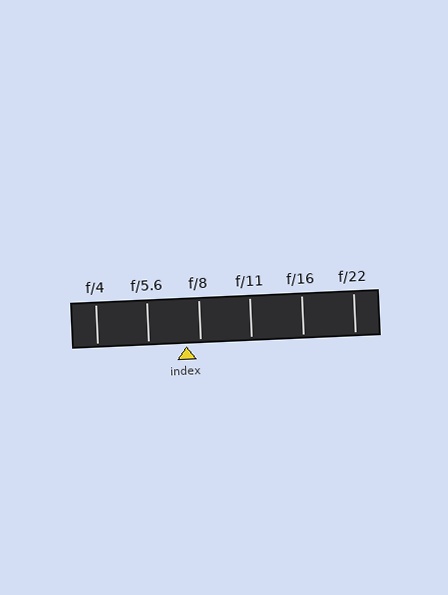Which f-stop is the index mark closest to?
The index mark is closest to f/8.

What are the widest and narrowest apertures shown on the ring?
The widest aperture shown is f/4 and the narrowest is f/22.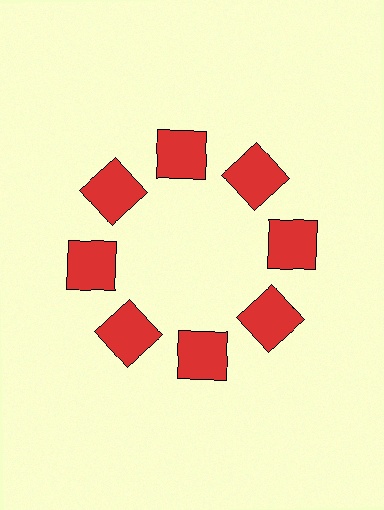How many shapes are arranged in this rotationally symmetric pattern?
There are 8 shapes, arranged in 8 groups of 1.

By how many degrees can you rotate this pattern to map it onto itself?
The pattern maps onto itself every 45 degrees of rotation.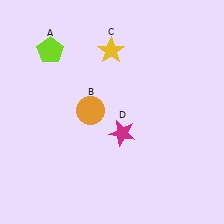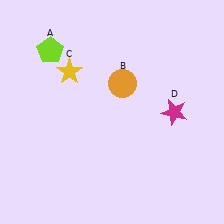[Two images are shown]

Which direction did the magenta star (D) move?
The magenta star (D) moved right.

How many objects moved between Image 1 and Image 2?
3 objects moved between the two images.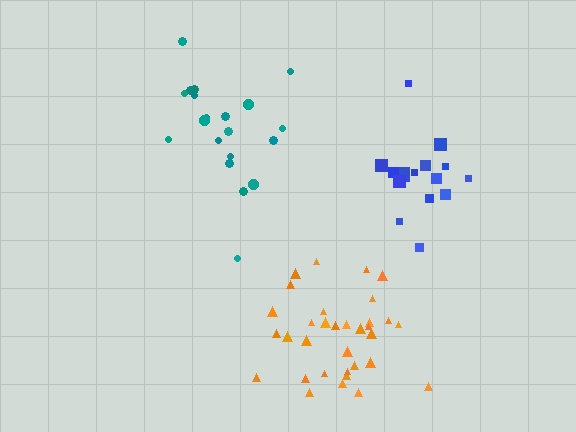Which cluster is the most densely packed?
Orange.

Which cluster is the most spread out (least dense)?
Teal.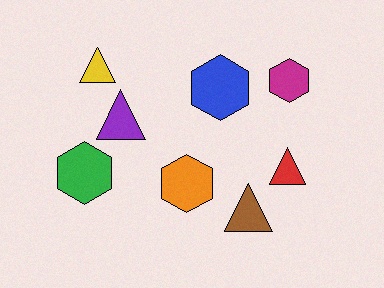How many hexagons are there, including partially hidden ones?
There are 4 hexagons.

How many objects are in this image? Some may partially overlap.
There are 8 objects.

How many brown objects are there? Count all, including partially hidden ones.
There is 1 brown object.